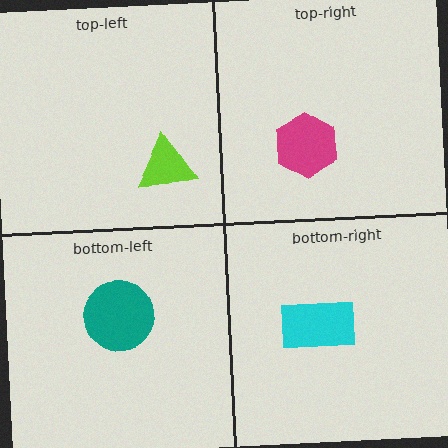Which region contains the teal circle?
The bottom-left region.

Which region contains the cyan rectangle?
The bottom-right region.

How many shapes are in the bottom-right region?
1.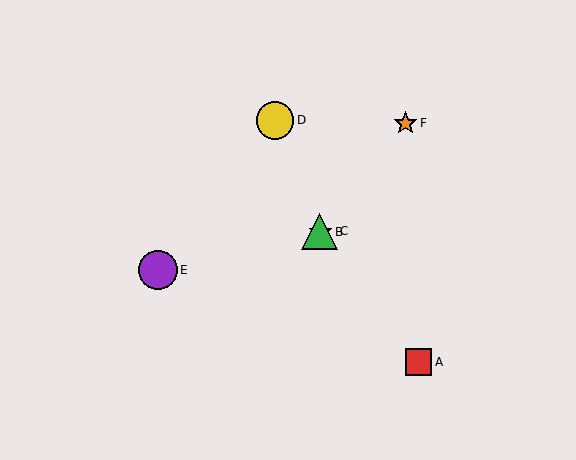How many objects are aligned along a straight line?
3 objects (A, B, C) are aligned along a straight line.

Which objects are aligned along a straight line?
Objects A, B, C are aligned along a straight line.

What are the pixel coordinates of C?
Object C is at (319, 231).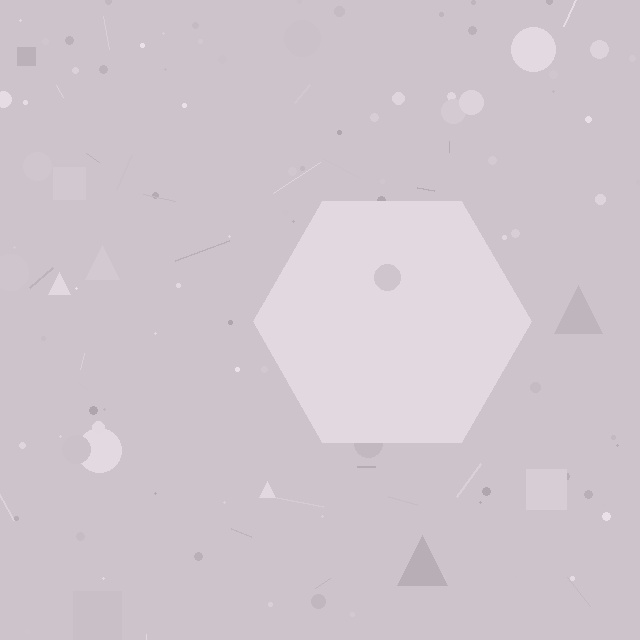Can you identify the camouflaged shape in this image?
The camouflaged shape is a hexagon.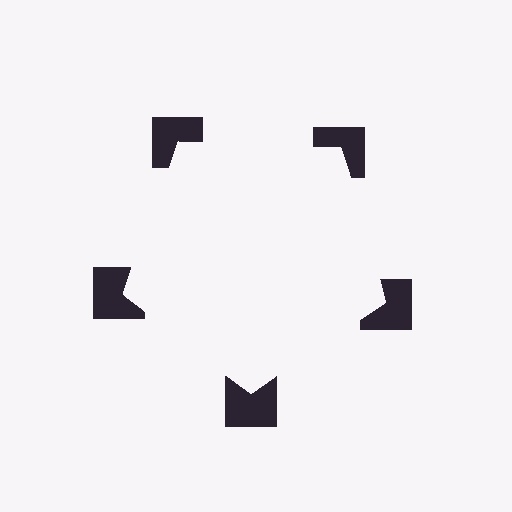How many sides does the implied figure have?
5 sides.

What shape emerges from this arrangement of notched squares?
An illusory pentagon — its edges are inferred from the aligned wedge cuts in the notched squares, not physically drawn.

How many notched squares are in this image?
There are 5 — one at each vertex of the illusory pentagon.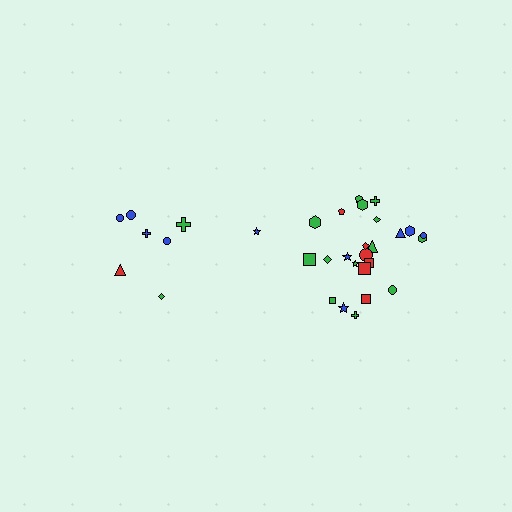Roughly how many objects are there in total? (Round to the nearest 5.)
Roughly 30 objects in total.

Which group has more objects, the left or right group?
The right group.